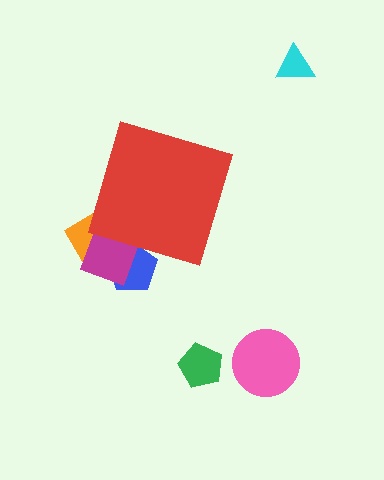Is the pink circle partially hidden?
No, the pink circle is fully visible.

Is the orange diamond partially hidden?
Yes, the orange diamond is partially hidden behind the red diamond.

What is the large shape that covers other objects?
A red diamond.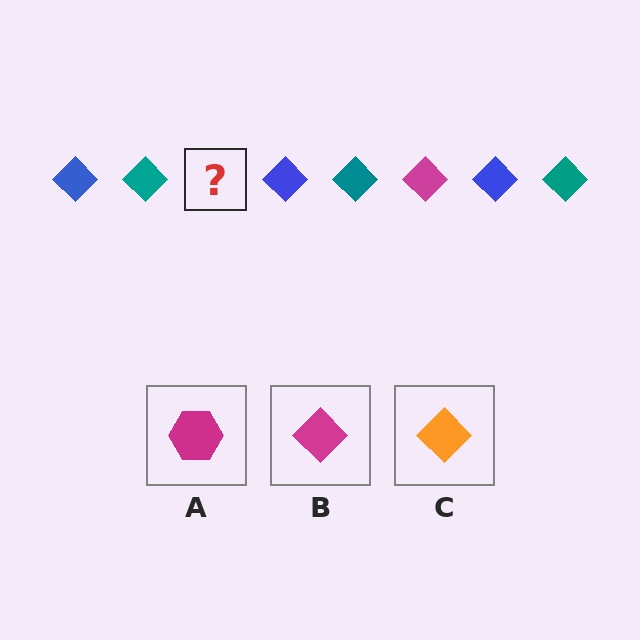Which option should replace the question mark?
Option B.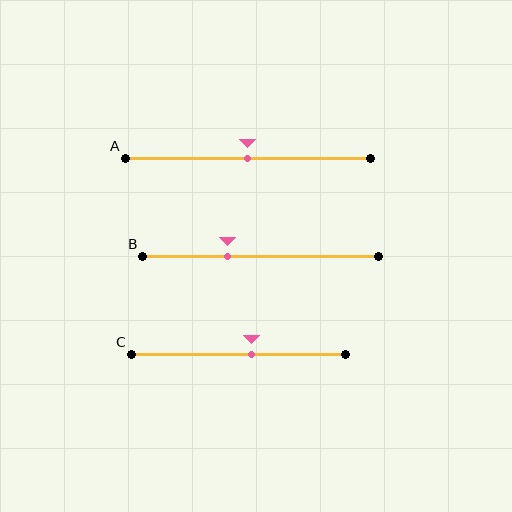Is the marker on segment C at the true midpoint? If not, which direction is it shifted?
No, the marker on segment C is shifted to the right by about 6% of the segment length.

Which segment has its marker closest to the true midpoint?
Segment A has its marker closest to the true midpoint.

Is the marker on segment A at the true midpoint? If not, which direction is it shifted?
Yes, the marker on segment A is at the true midpoint.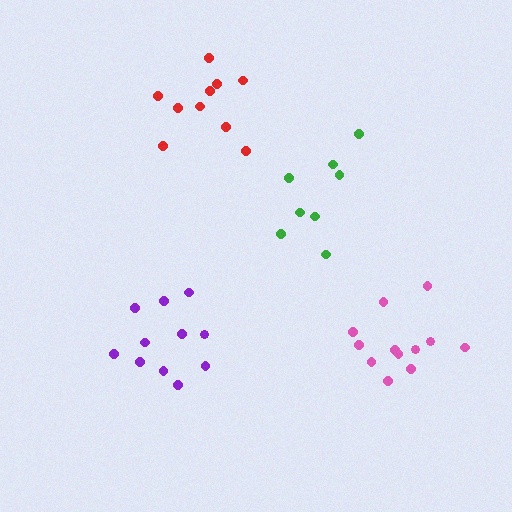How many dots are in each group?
Group 1: 11 dots, Group 2: 10 dots, Group 3: 8 dots, Group 4: 12 dots (41 total).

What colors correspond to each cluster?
The clusters are colored: purple, red, green, pink.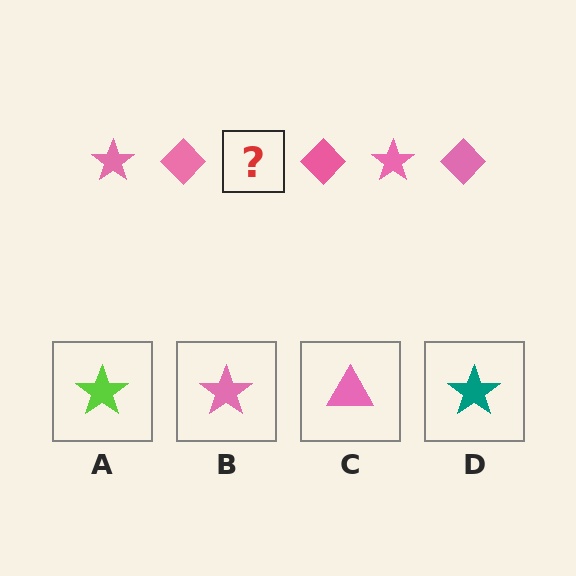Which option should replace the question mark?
Option B.